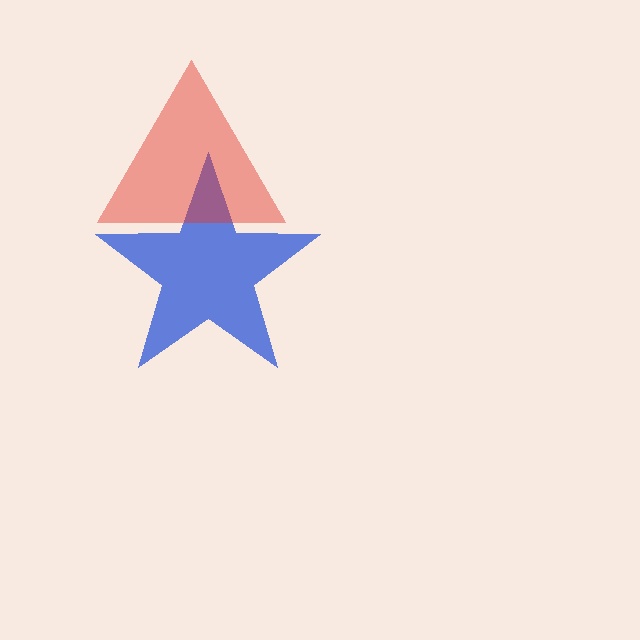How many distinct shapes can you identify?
There are 2 distinct shapes: a blue star, a red triangle.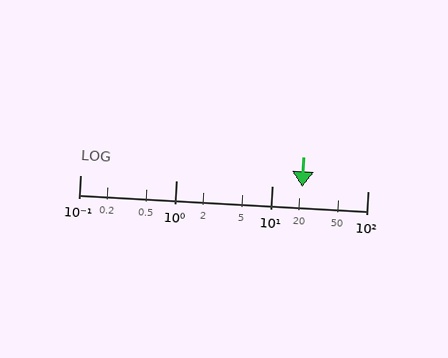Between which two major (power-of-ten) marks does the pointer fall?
The pointer is between 10 and 100.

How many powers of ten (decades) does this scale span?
The scale spans 3 decades, from 0.1 to 100.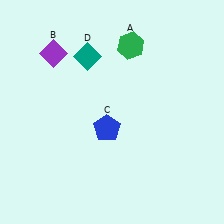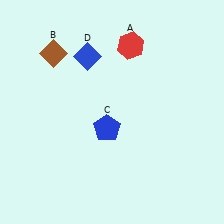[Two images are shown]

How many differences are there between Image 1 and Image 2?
There are 3 differences between the two images.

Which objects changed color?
A changed from green to red. B changed from purple to brown. D changed from teal to blue.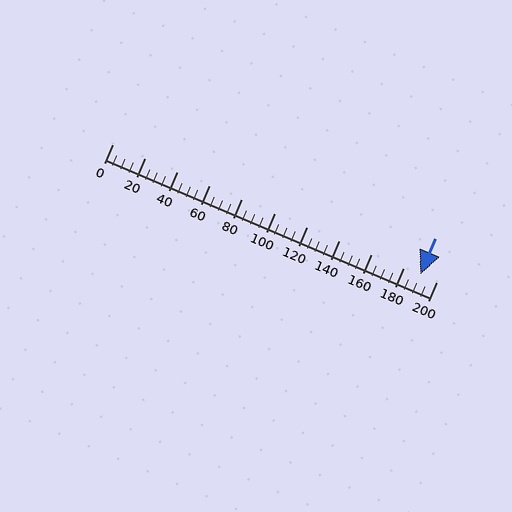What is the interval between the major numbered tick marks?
The major tick marks are spaced 20 units apart.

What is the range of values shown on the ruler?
The ruler shows values from 0 to 200.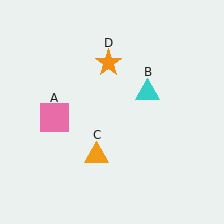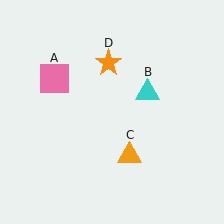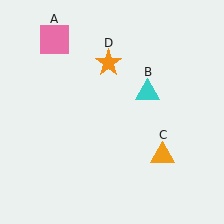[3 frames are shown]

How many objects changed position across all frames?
2 objects changed position: pink square (object A), orange triangle (object C).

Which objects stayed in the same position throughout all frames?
Cyan triangle (object B) and orange star (object D) remained stationary.